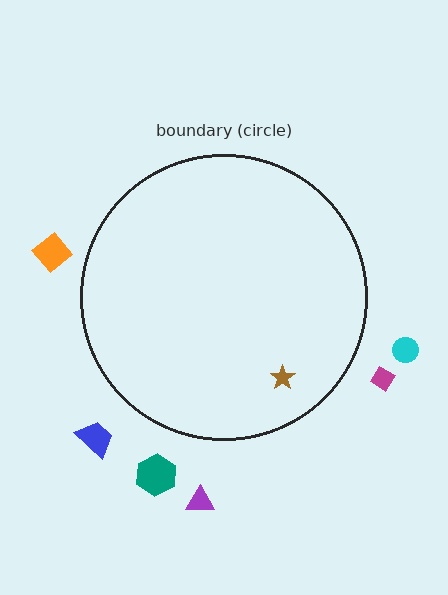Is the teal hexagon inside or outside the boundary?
Outside.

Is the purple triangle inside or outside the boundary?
Outside.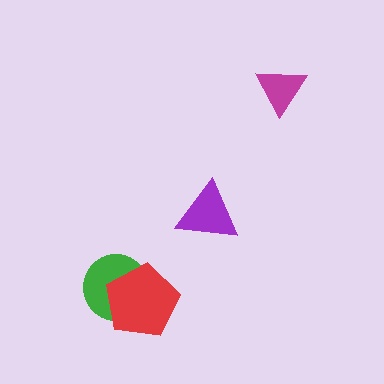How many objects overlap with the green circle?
1 object overlaps with the green circle.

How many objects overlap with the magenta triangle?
0 objects overlap with the magenta triangle.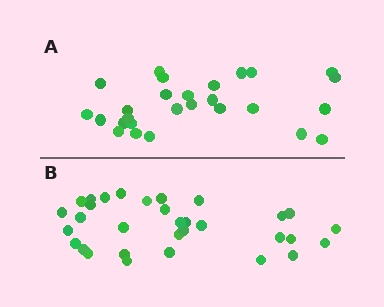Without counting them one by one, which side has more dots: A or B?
Region B (the bottom region) has more dots.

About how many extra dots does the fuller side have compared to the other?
Region B has about 5 more dots than region A.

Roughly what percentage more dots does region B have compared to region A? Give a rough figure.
About 20% more.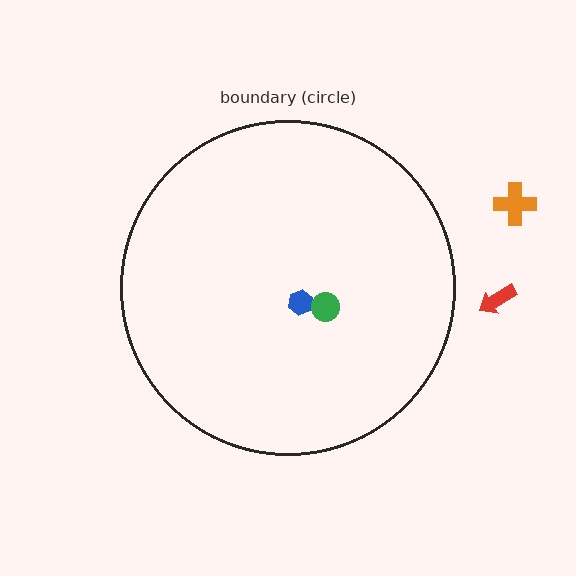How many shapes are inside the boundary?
2 inside, 2 outside.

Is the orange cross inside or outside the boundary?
Outside.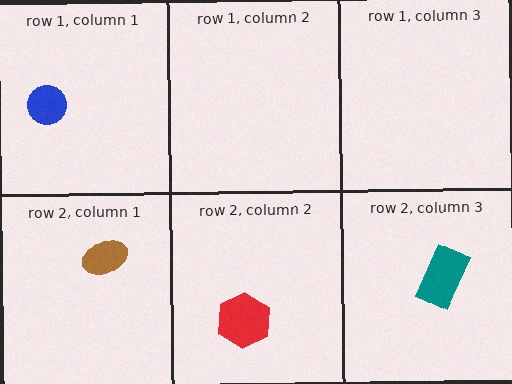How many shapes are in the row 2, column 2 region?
1.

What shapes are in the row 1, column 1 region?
The blue circle.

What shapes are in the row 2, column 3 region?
The teal rectangle.